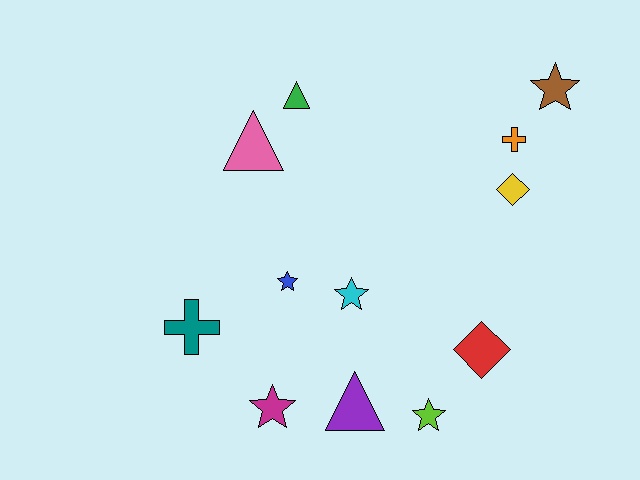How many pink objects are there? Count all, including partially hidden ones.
There is 1 pink object.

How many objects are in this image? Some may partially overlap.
There are 12 objects.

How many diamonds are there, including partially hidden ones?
There are 2 diamonds.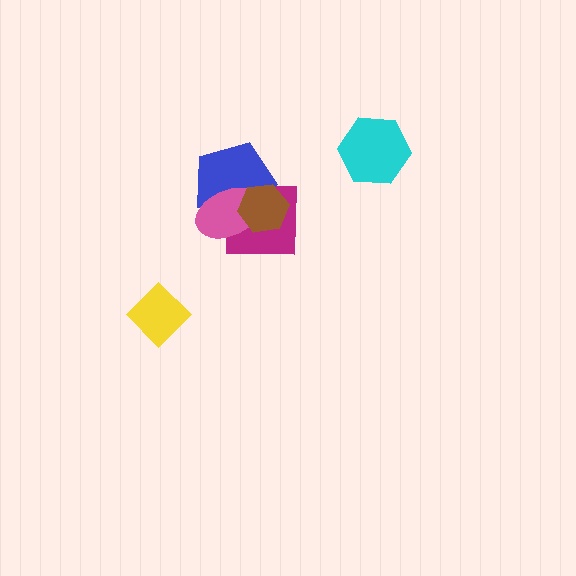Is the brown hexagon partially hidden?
No, no other shape covers it.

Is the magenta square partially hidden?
Yes, it is partially covered by another shape.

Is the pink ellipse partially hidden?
Yes, it is partially covered by another shape.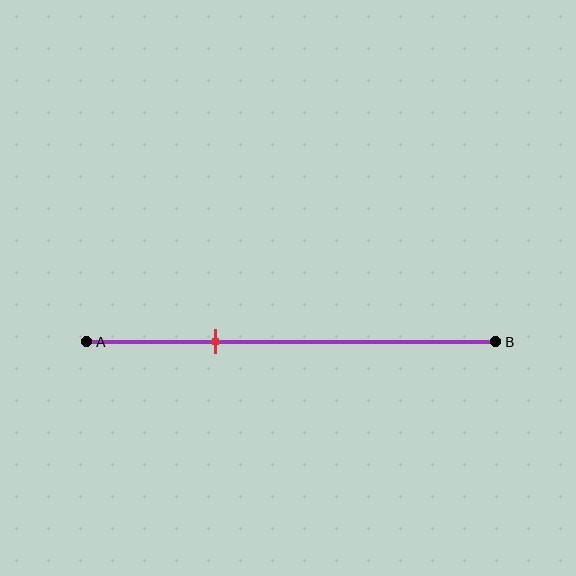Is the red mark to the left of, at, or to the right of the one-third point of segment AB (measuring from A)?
The red mark is approximately at the one-third point of segment AB.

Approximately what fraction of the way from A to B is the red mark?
The red mark is approximately 30% of the way from A to B.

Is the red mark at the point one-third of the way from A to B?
Yes, the mark is approximately at the one-third point.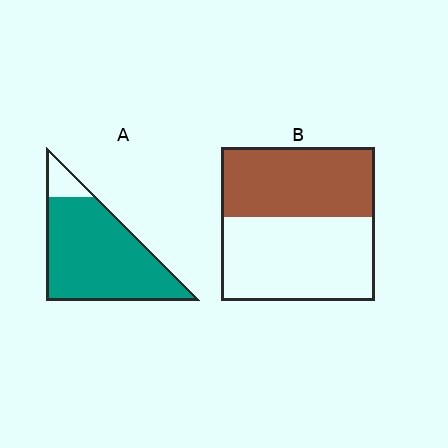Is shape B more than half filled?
No.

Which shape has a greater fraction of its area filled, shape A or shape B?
Shape A.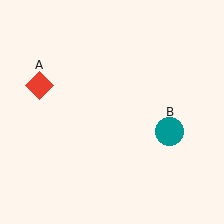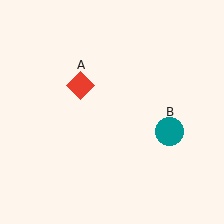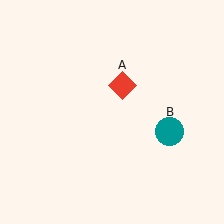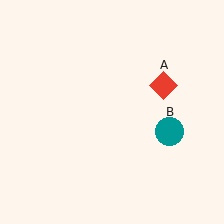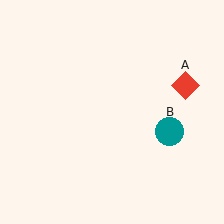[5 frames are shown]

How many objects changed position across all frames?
1 object changed position: red diamond (object A).